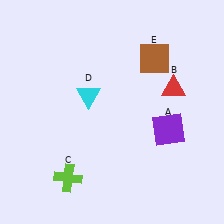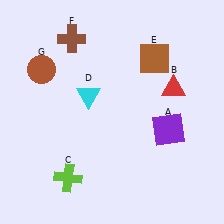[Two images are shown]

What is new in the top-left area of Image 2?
A brown cross (F) was added in the top-left area of Image 2.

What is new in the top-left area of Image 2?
A brown circle (G) was added in the top-left area of Image 2.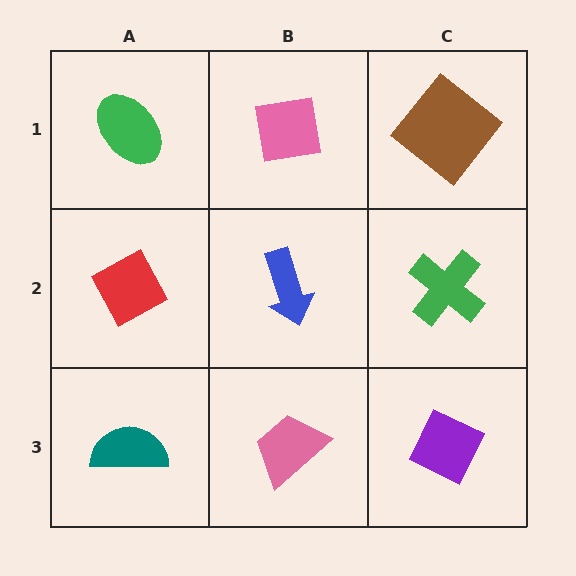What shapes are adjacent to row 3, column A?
A red diamond (row 2, column A), a pink trapezoid (row 3, column B).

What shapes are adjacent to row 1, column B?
A blue arrow (row 2, column B), a green ellipse (row 1, column A), a brown diamond (row 1, column C).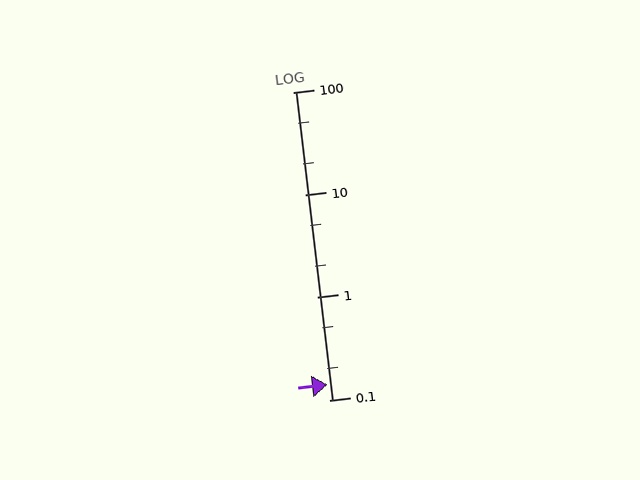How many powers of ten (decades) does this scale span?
The scale spans 3 decades, from 0.1 to 100.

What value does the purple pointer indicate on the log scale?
The pointer indicates approximately 0.14.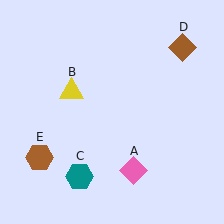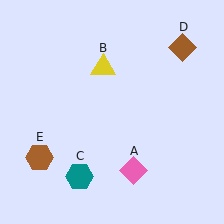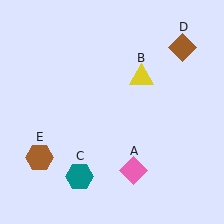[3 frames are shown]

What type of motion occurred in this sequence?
The yellow triangle (object B) rotated clockwise around the center of the scene.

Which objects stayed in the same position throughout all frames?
Pink diamond (object A) and teal hexagon (object C) and brown diamond (object D) and brown hexagon (object E) remained stationary.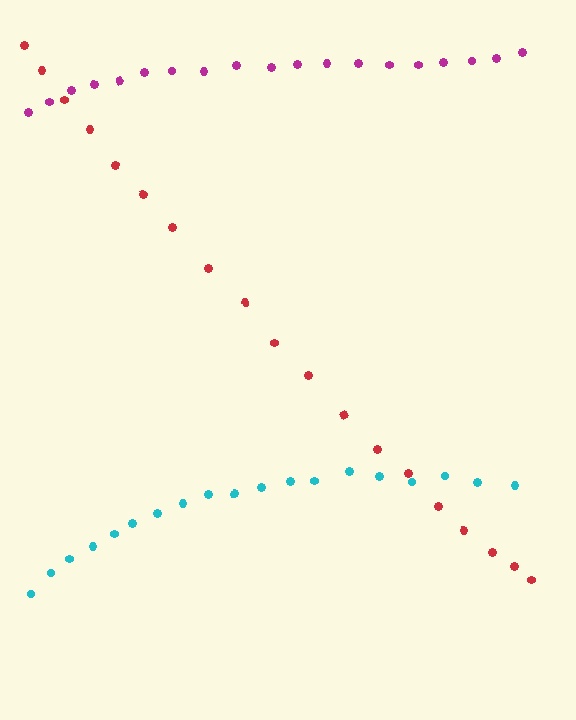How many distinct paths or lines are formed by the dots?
There are 3 distinct paths.